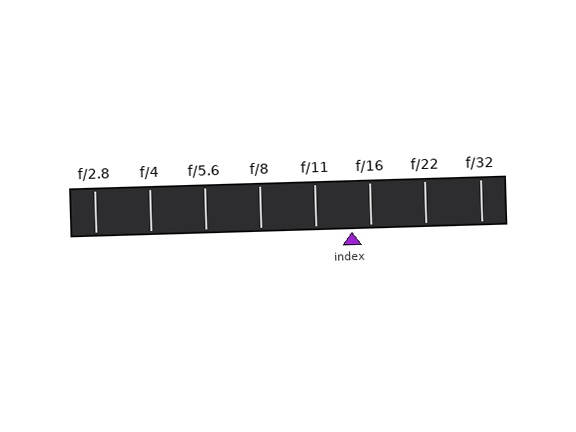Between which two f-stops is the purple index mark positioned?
The index mark is between f/11 and f/16.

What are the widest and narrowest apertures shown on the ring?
The widest aperture shown is f/2.8 and the narrowest is f/32.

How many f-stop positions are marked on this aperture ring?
There are 8 f-stop positions marked.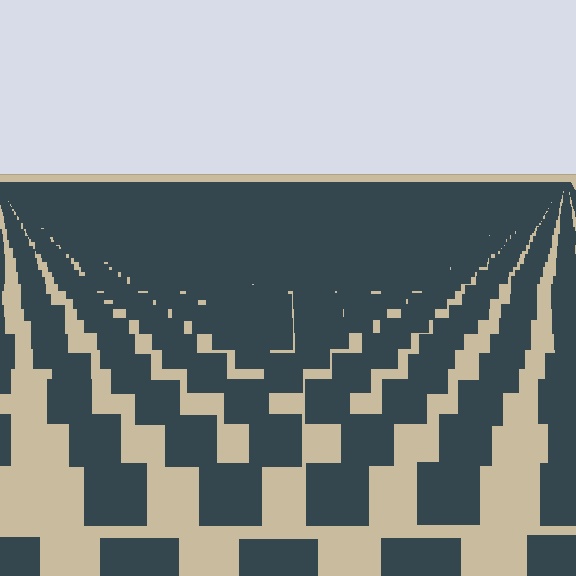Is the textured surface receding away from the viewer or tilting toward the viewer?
The surface is receding away from the viewer. Texture elements get smaller and denser toward the top.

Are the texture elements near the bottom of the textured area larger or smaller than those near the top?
Larger. Near the bottom, elements are closer to the viewer and appear at a bigger on-screen size.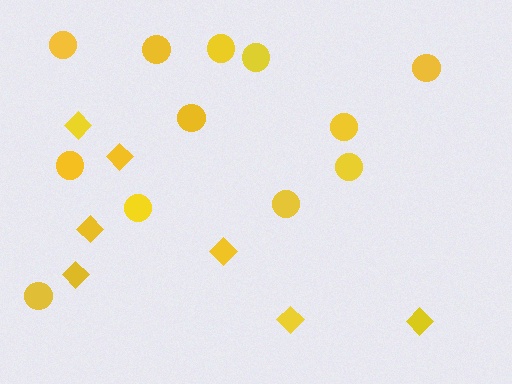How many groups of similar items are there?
There are 2 groups: one group of circles (12) and one group of diamonds (7).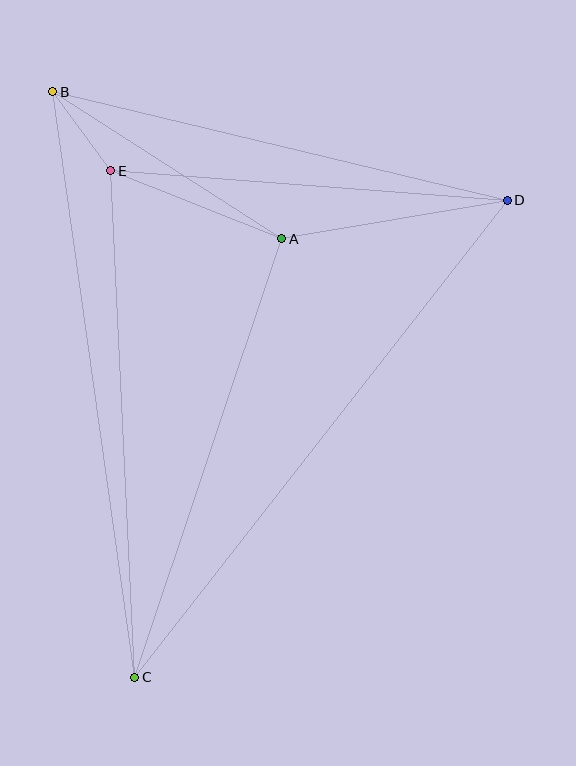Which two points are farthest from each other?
Points C and D are farthest from each other.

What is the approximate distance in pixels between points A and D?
The distance between A and D is approximately 229 pixels.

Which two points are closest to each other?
Points B and E are closest to each other.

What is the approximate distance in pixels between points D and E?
The distance between D and E is approximately 398 pixels.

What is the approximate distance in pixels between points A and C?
The distance between A and C is approximately 463 pixels.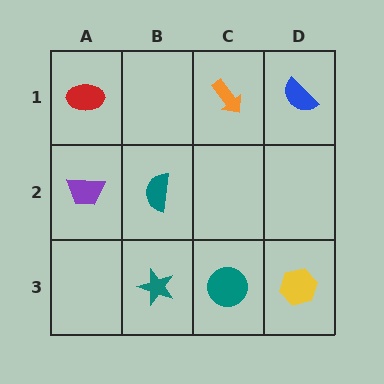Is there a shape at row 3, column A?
No, that cell is empty.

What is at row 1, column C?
An orange arrow.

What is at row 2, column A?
A purple trapezoid.